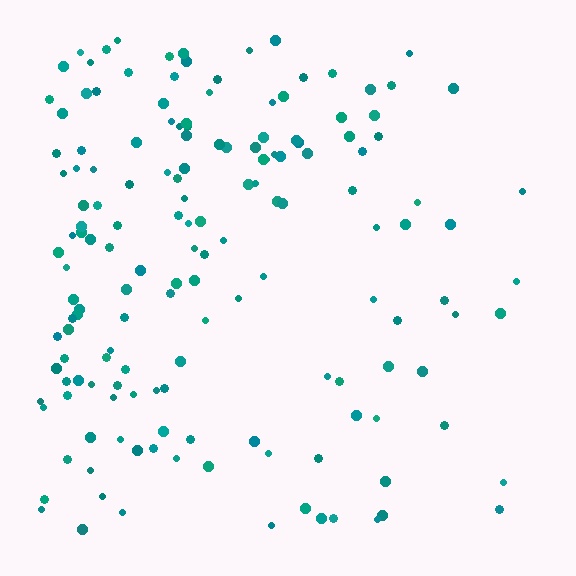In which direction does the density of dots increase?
From right to left, with the left side densest.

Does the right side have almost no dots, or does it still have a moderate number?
Still a moderate number, just noticeably fewer than the left.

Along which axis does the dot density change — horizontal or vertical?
Horizontal.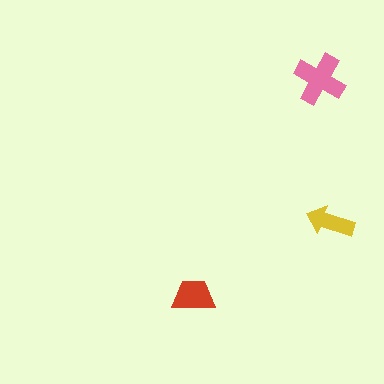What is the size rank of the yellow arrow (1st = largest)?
3rd.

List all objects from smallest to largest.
The yellow arrow, the red trapezoid, the pink cross.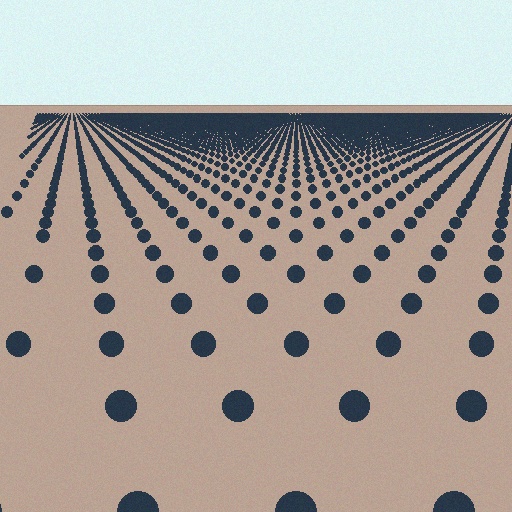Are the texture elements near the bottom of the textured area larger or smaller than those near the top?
Larger. Near the bottom, elements are closer to the viewer and appear at a bigger on-screen size.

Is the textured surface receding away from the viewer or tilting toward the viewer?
The surface is receding away from the viewer. Texture elements get smaller and denser toward the top.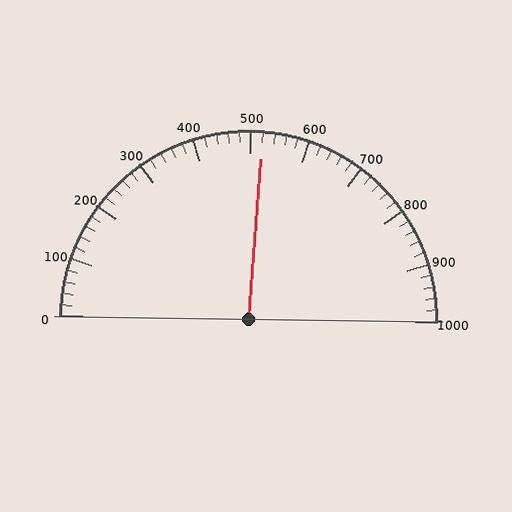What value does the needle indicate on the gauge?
The needle indicates approximately 520.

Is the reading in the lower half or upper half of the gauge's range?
The reading is in the upper half of the range (0 to 1000).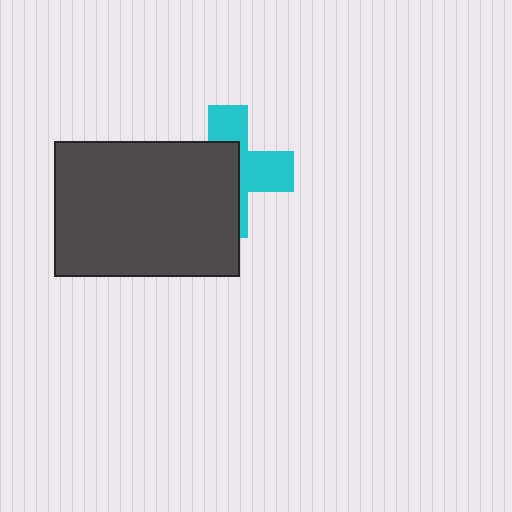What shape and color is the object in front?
The object in front is a dark gray rectangle.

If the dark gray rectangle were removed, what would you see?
You would see the complete cyan cross.